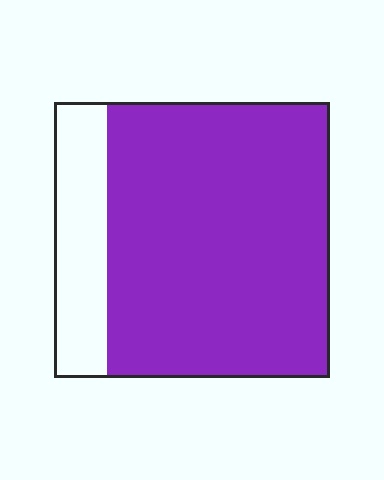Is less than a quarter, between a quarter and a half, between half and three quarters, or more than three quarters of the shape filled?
More than three quarters.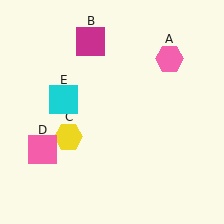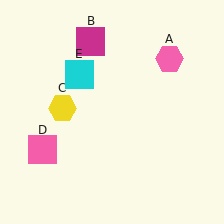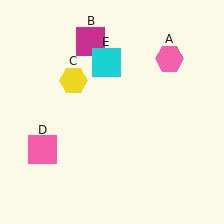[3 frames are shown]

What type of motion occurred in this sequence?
The yellow hexagon (object C), cyan square (object E) rotated clockwise around the center of the scene.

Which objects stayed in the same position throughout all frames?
Pink hexagon (object A) and magenta square (object B) and pink square (object D) remained stationary.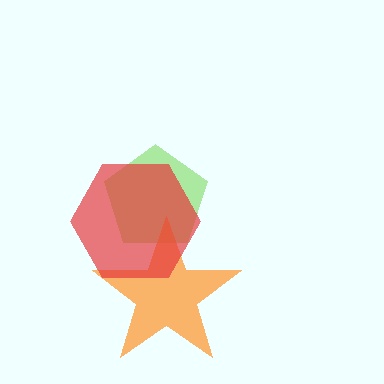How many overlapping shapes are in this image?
There are 3 overlapping shapes in the image.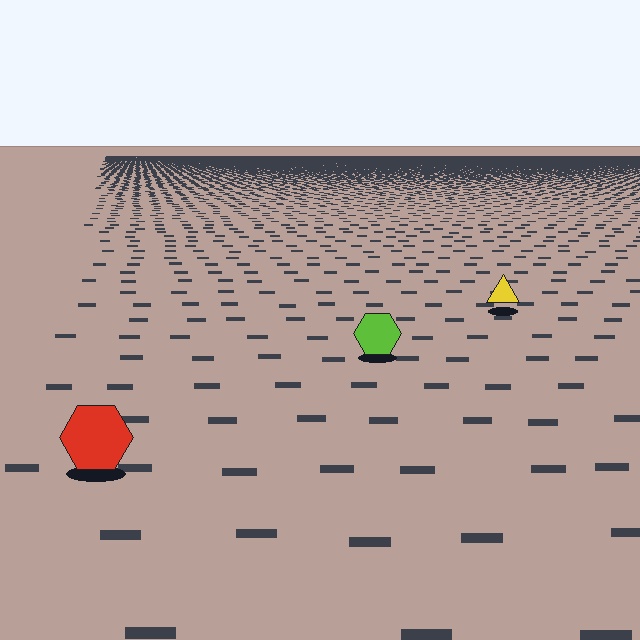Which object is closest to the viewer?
The red hexagon is closest. The texture marks near it are larger and more spread out.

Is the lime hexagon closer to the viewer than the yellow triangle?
Yes. The lime hexagon is closer — you can tell from the texture gradient: the ground texture is coarser near it.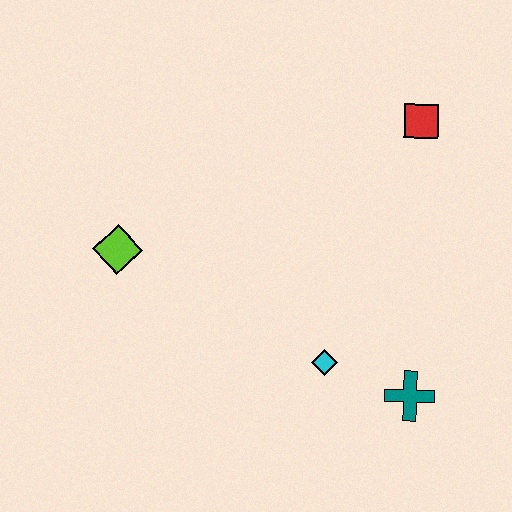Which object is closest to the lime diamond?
The cyan diamond is closest to the lime diamond.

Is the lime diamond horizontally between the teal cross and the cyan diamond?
No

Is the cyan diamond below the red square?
Yes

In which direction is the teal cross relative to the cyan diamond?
The teal cross is to the right of the cyan diamond.